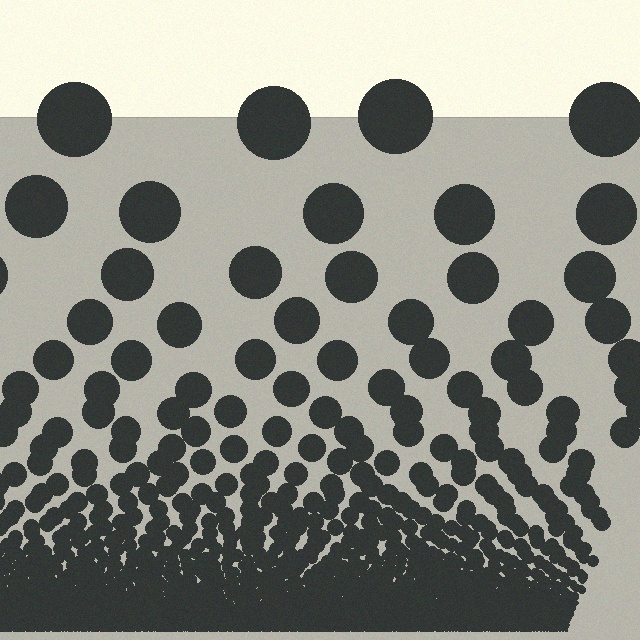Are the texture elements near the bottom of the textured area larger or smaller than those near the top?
Smaller. The gradient is inverted — elements near the bottom are smaller and denser.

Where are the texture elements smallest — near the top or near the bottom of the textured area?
Near the bottom.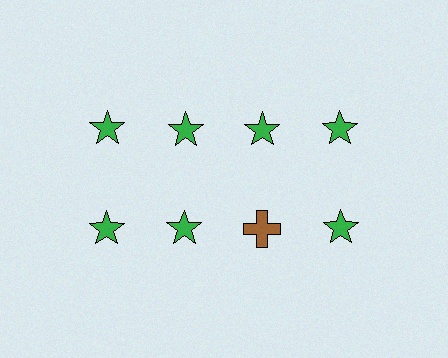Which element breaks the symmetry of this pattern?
The brown cross in the second row, center column breaks the symmetry. All other shapes are green stars.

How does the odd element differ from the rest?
It differs in both color (brown instead of green) and shape (cross instead of star).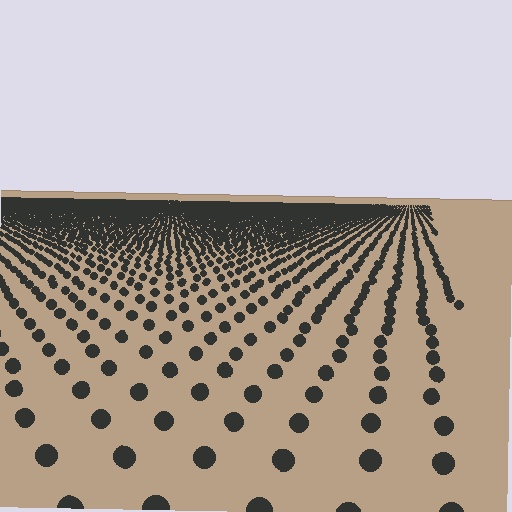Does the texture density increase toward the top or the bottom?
Density increases toward the top.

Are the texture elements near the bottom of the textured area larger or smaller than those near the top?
Larger. Near the bottom, elements are closer to the viewer and appear at a bigger on-screen size.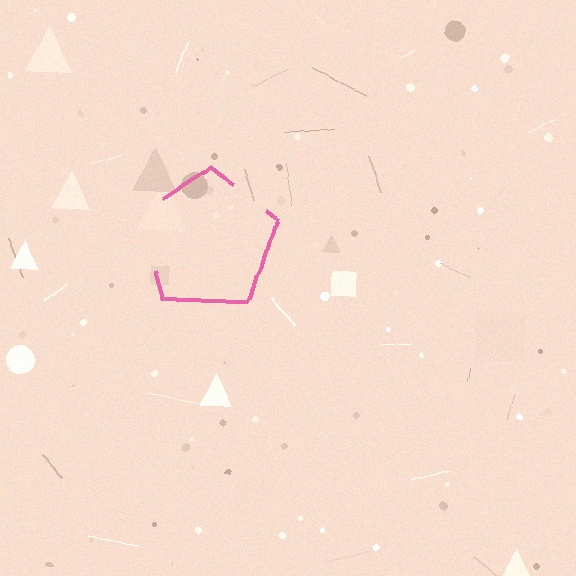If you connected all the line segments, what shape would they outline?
They would outline a pentagon.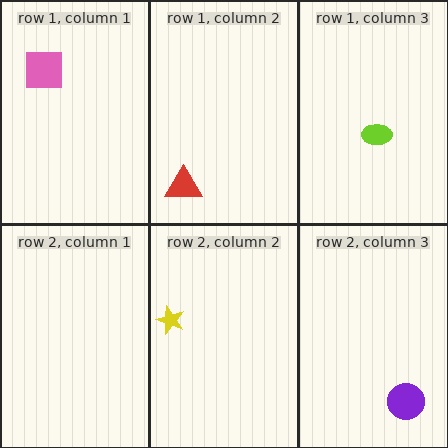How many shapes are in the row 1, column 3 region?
1.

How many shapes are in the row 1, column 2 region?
1.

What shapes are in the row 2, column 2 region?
The yellow star.